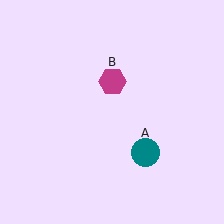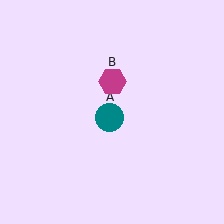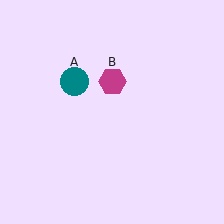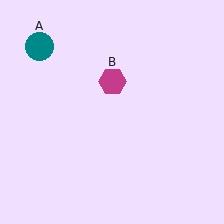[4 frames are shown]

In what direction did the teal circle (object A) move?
The teal circle (object A) moved up and to the left.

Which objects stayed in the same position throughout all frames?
Magenta hexagon (object B) remained stationary.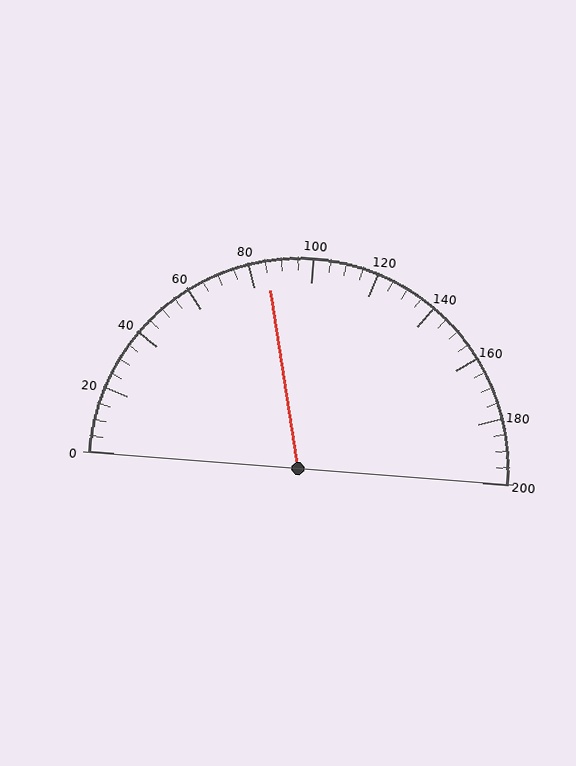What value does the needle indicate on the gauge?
The needle indicates approximately 85.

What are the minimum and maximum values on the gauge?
The gauge ranges from 0 to 200.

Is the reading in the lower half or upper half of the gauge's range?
The reading is in the lower half of the range (0 to 200).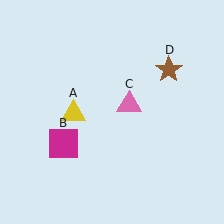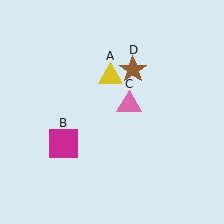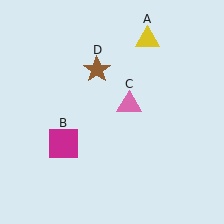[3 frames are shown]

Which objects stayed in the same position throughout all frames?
Magenta square (object B) and pink triangle (object C) remained stationary.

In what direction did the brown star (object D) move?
The brown star (object D) moved left.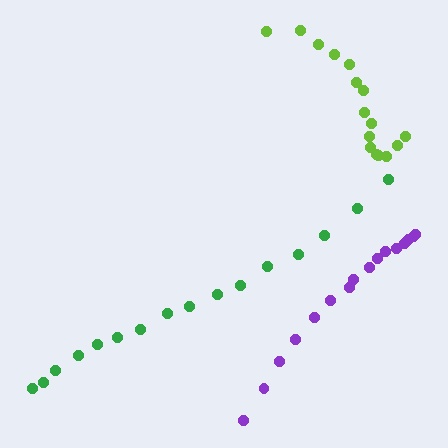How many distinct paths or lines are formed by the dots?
There are 3 distinct paths.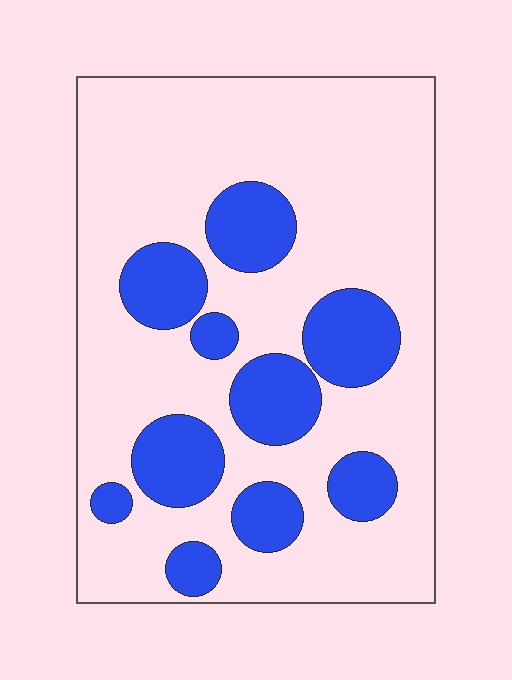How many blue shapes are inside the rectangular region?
10.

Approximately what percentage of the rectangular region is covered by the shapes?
Approximately 25%.